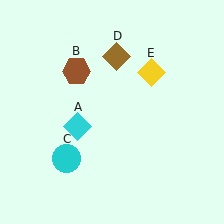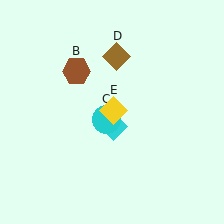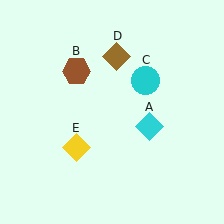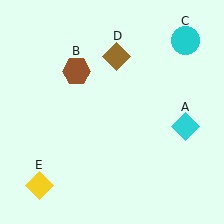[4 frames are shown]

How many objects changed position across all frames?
3 objects changed position: cyan diamond (object A), cyan circle (object C), yellow diamond (object E).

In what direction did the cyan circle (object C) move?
The cyan circle (object C) moved up and to the right.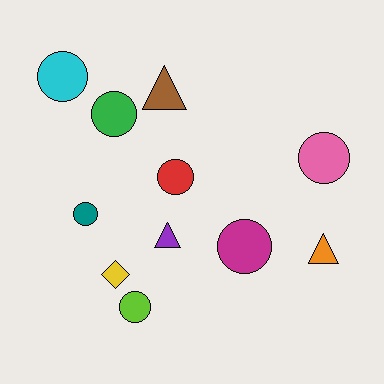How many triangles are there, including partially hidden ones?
There are 3 triangles.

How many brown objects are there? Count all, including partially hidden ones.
There is 1 brown object.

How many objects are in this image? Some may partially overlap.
There are 11 objects.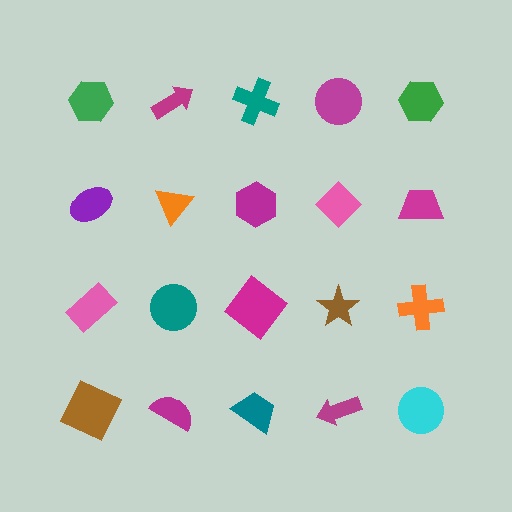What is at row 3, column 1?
A pink rectangle.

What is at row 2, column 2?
An orange triangle.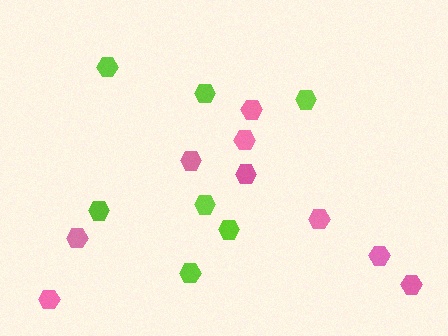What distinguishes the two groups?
There are 2 groups: one group of pink hexagons (9) and one group of lime hexagons (7).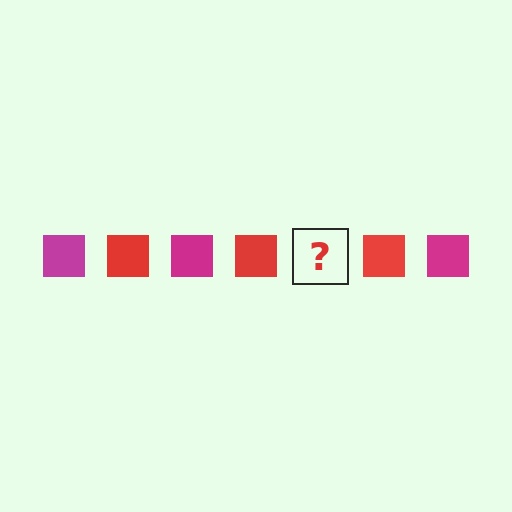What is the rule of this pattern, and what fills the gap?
The rule is that the pattern cycles through magenta, red squares. The gap should be filled with a magenta square.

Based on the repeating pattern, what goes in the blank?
The blank should be a magenta square.